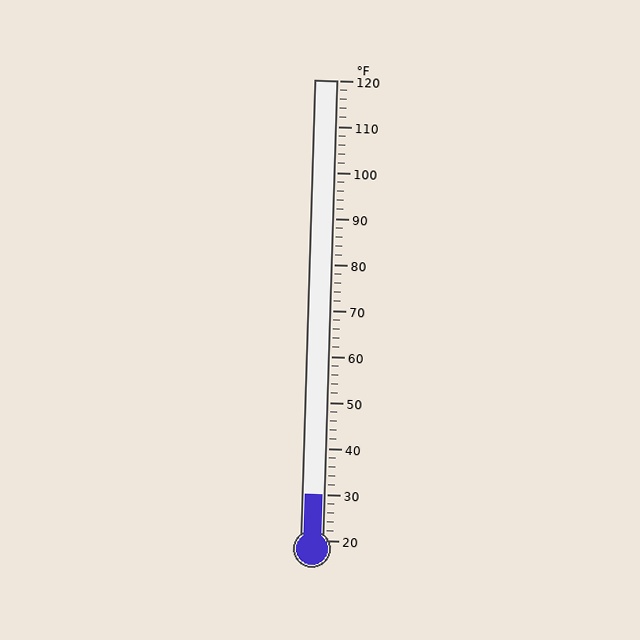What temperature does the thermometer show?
The thermometer shows approximately 30°F.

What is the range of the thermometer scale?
The thermometer scale ranges from 20°F to 120°F.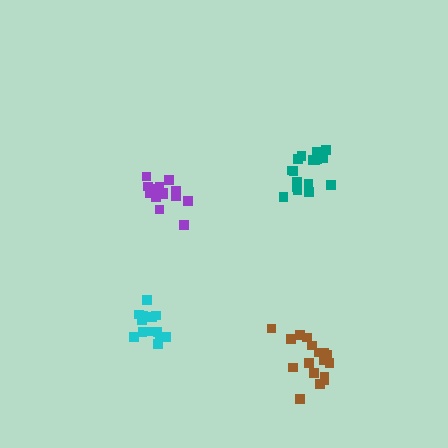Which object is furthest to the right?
The brown cluster is rightmost.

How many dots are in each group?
Group 1: 13 dots, Group 2: 17 dots, Group 3: 16 dots, Group 4: 17 dots (63 total).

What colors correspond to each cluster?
The clusters are colored: cyan, teal, purple, brown.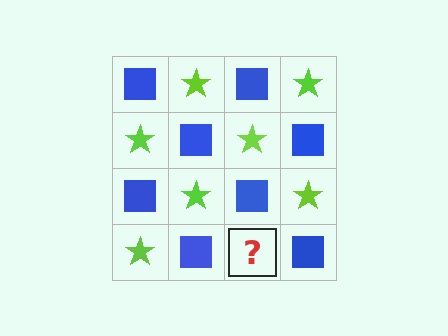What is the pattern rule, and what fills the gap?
The rule is that it alternates blue square and lime star in a checkerboard pattern. The gap should be filled with a lime star.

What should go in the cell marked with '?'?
The missing cell should contain a lime star.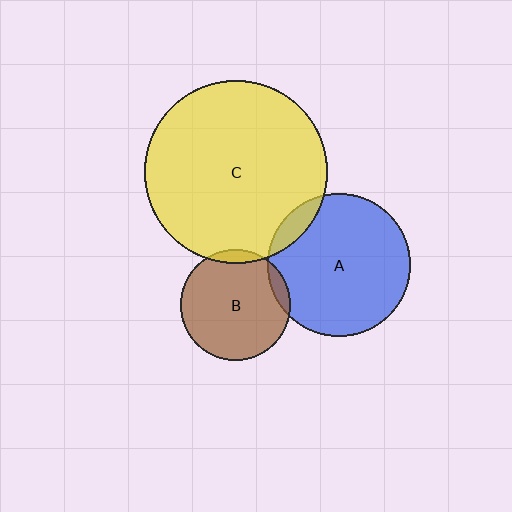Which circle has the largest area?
Circle C (yellow).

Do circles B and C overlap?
Yes.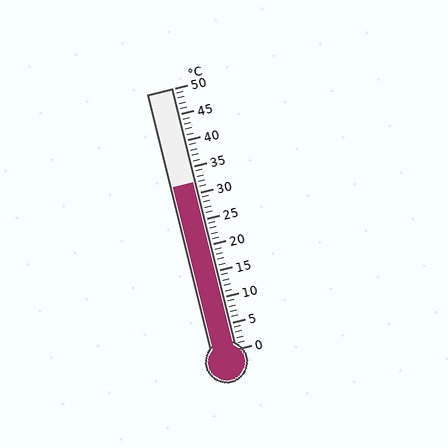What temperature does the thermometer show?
The thermometer shows approximately 32°C.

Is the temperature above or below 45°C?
The temperature is below 45°C.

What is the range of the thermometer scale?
The thermometer scale ranges from 0°C to 50°C.